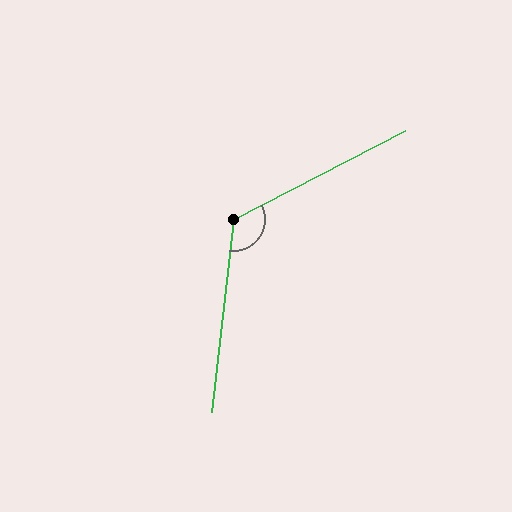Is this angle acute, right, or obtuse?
It is obtuse.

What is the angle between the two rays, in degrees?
Approximately 124 degrees.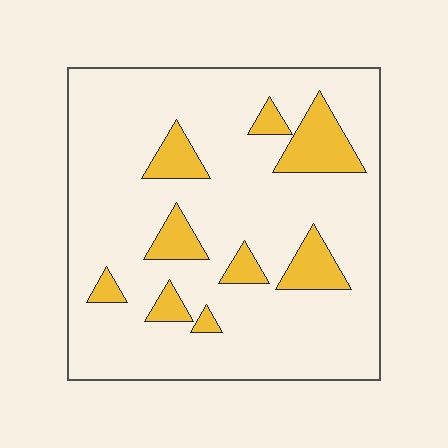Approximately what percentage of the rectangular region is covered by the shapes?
Approximately 15%.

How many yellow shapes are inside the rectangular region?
9.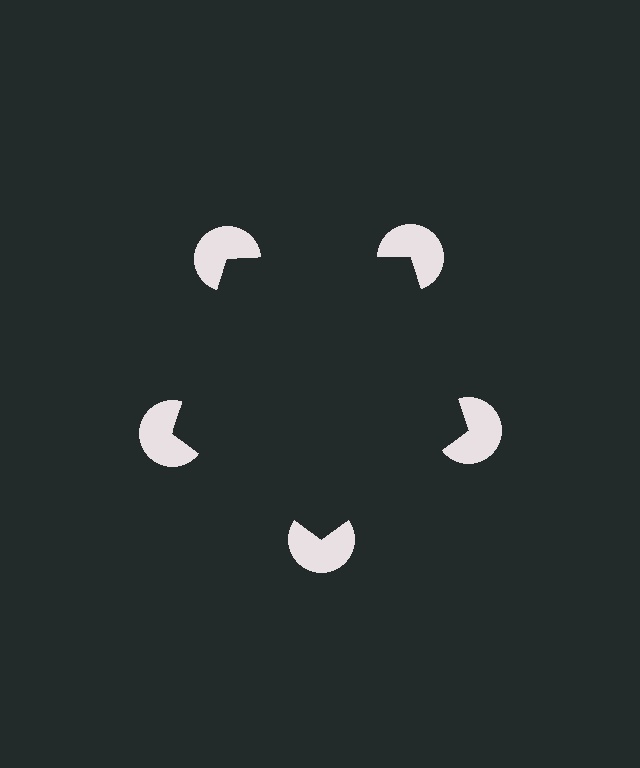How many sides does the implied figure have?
5 sides.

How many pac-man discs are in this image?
There are 5 — one at each vertex of the illusory pentagon.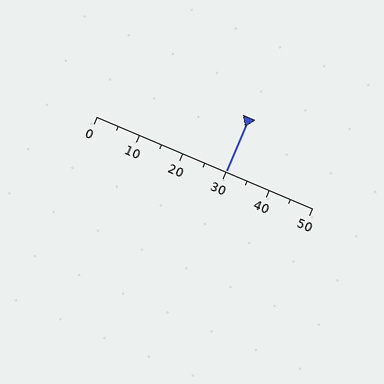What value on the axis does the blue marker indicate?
The marker indicates approximately 30.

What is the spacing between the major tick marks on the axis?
The major ticks are spaced 10 apart.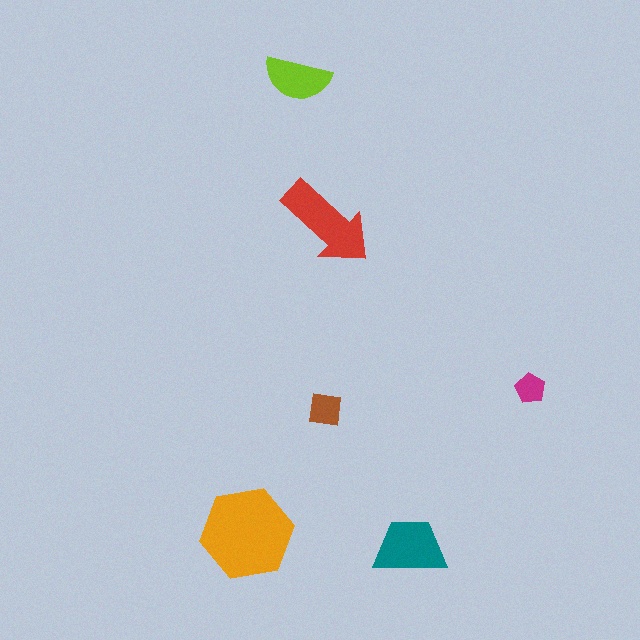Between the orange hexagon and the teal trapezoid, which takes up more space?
The orange hexagon.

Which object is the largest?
The orange hexagon.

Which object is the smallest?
The magenta pentagon.